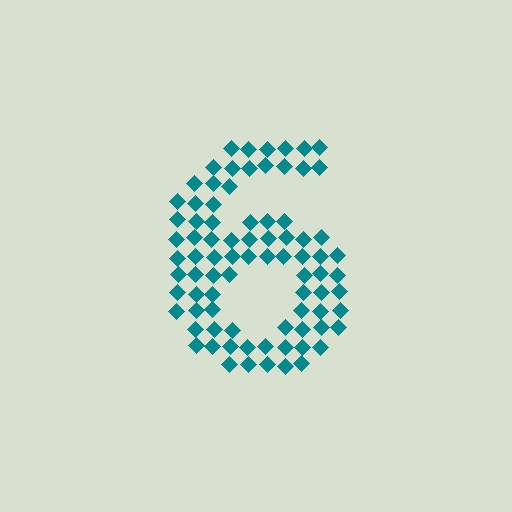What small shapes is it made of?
It is made of small diamonds.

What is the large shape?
The large shape is the digit 6.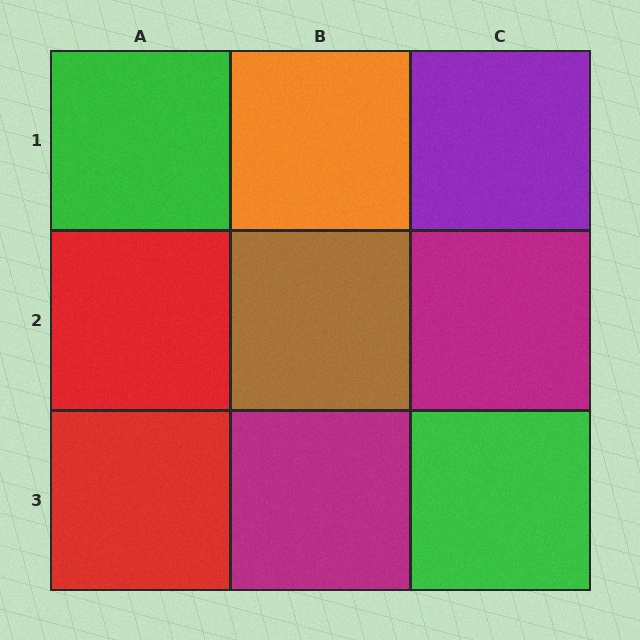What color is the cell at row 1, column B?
Orange.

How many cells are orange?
1 cell is orange.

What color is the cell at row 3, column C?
Green.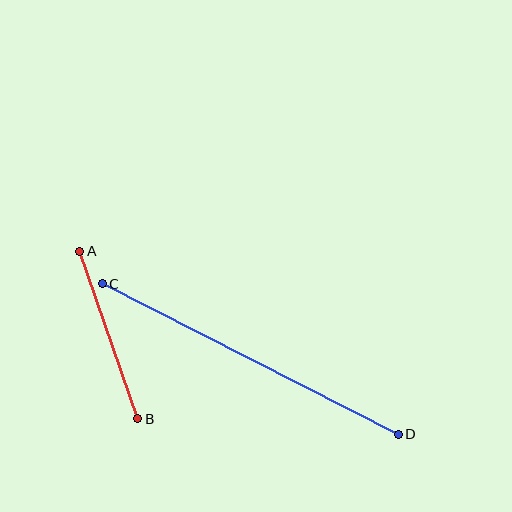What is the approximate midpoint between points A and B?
The midpoint is at approximately (109, 335) pixels.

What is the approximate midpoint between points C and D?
The midpoint is at approximately (250, 359) pixels.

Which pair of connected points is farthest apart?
Points C and D are farthest apart.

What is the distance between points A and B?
The distance is approximately 178 pixels.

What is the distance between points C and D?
The distance is approximately 332 pixels.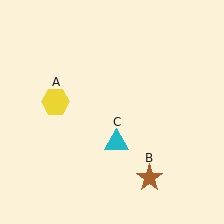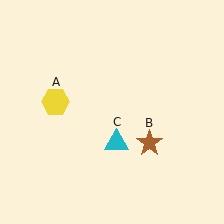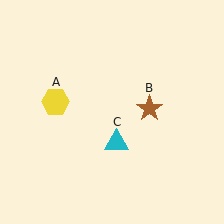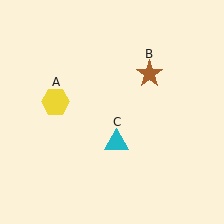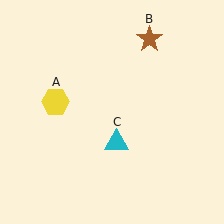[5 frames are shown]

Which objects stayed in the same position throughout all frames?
Yellow hexagon (object A) and cyan triangle (object C) remained stationary.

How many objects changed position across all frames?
1 object changed position: brown star (object B).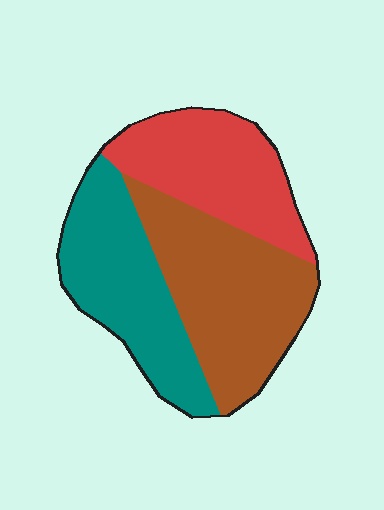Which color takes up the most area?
Brown, at roughly 40%.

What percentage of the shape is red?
Red covers roughly 30% of the shape.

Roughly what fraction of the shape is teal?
Teal takes up about one third (1/3) of the shape.